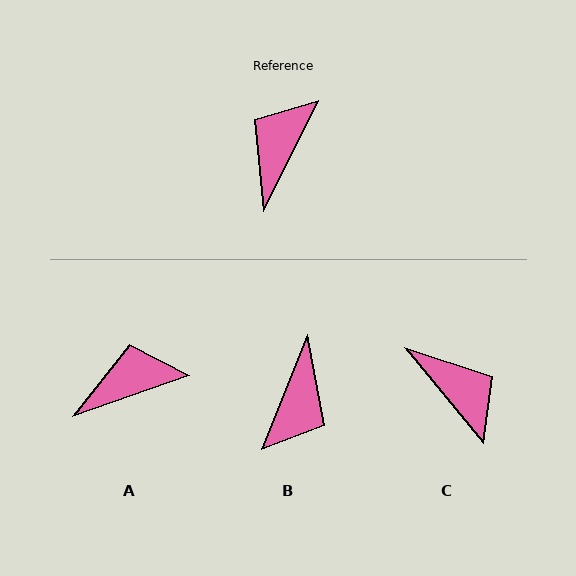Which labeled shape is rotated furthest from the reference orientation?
B, about 176 degrees away.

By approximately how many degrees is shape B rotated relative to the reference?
Approximately 176 degrees clockwise.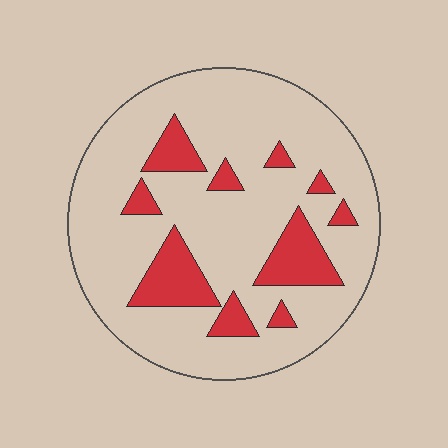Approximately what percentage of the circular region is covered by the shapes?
Approximately 20%.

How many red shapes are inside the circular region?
10.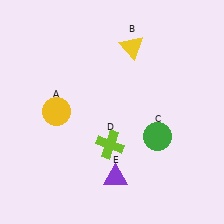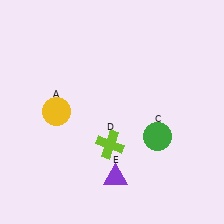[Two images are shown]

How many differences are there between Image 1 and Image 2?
There is 1 difference between the two images.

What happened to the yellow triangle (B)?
The yellow triangle (B) was removed in Image 2. It was in the top-right area of Image 1.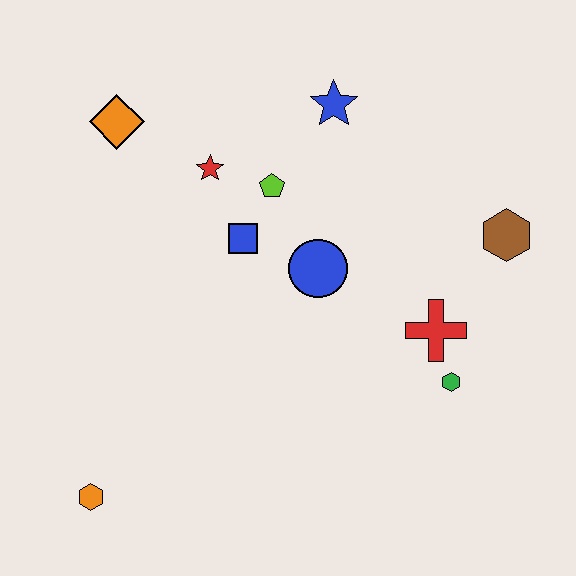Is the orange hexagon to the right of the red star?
No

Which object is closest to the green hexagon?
The red cross is closest to the green hexagon.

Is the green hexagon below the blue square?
Yes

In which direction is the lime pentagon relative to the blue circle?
The lime pentagon is above the blue circle.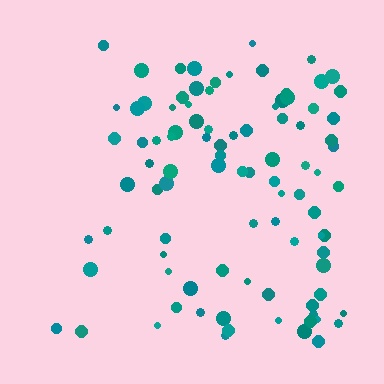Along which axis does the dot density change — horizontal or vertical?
Horizontal.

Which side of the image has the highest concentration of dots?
The right.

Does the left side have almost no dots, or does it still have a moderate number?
Still a moderate number, just noticeably fewer than the right.